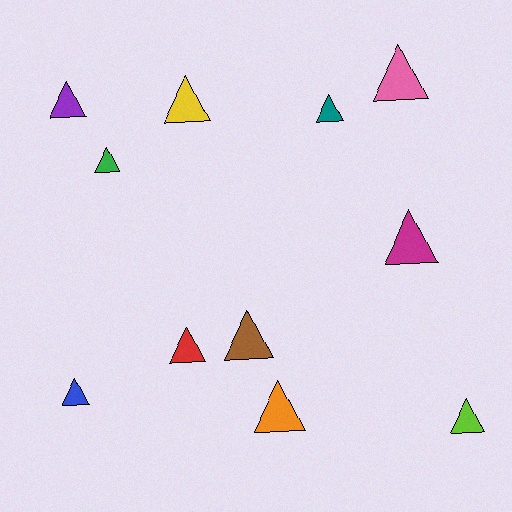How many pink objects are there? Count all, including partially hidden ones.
There is 1 pink object.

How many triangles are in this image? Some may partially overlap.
There are 11 triangles.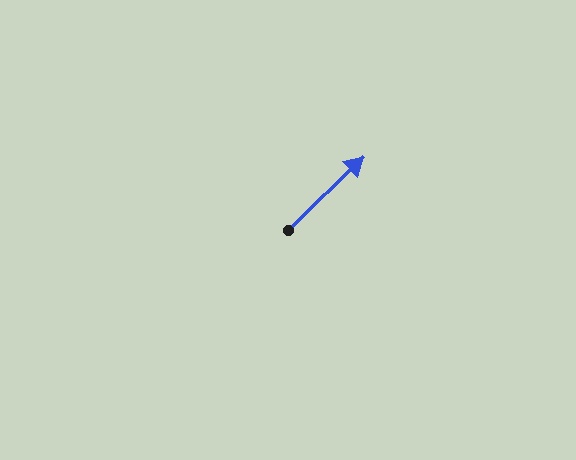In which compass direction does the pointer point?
Northeast.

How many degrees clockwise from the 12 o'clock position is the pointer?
Approximately 46 degrees.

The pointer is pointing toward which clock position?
Roughly 2 o'clock.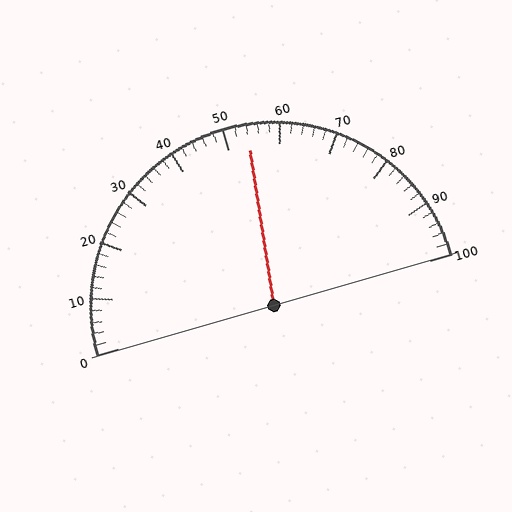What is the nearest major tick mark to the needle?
The nearest major tick mark is 50.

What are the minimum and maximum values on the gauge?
The gauge ranges from 0 to 100.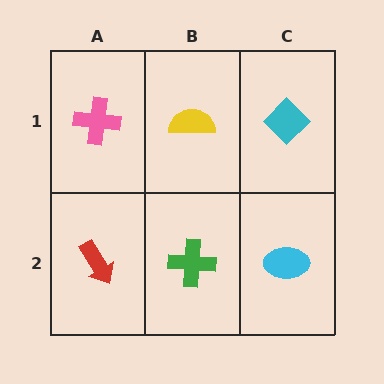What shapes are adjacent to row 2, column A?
A pink cross (row 1, column A), a green cross (row 2, column B).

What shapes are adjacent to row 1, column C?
A cyan ellipse (row 2, column C), a yellow semicircle (row 1, column B).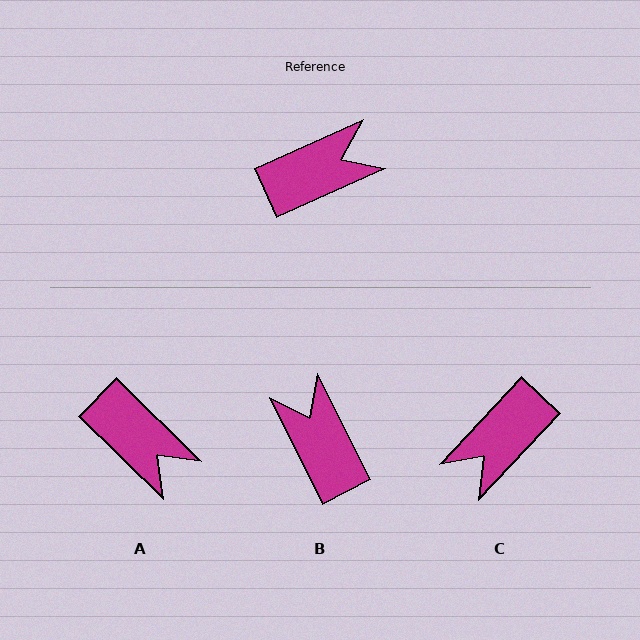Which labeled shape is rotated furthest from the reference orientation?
C, about 157 degrees away.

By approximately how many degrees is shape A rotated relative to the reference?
Approximately 69 degrees clockwise.